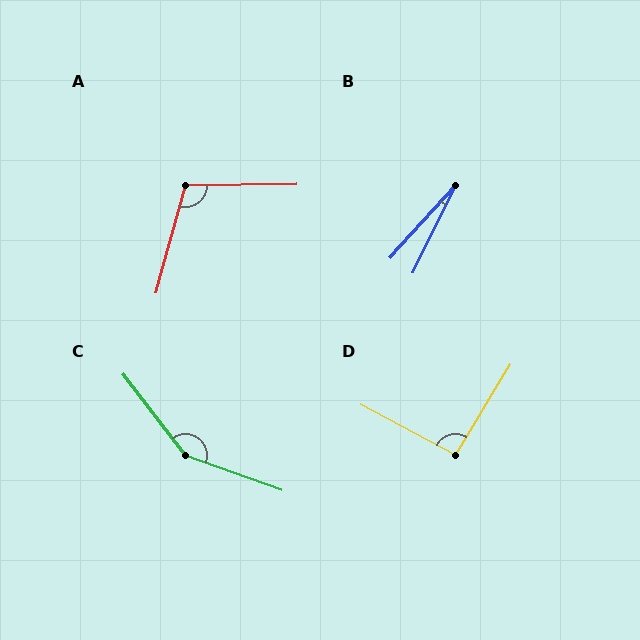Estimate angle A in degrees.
Approximately 106 degrees.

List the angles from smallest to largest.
B (16°), D (93°), A (106°), C (147°).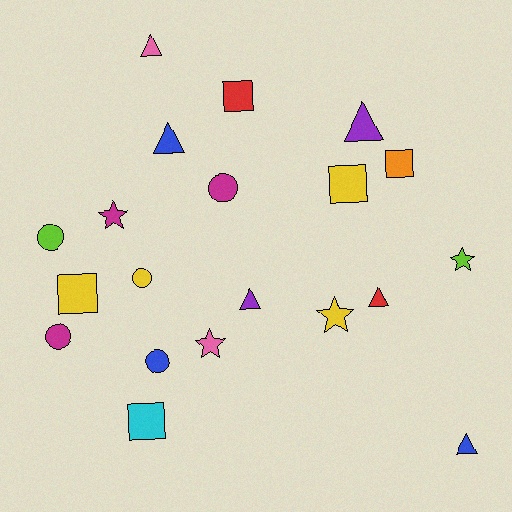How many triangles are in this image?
There are 6 triangles.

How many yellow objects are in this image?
There are 4 yellow objects.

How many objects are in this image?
There are 20 objects.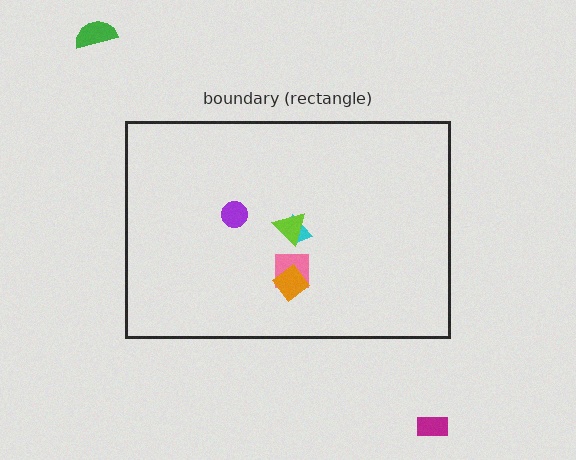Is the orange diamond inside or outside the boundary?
Inside.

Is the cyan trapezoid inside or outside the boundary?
Inside.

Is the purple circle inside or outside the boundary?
Inside.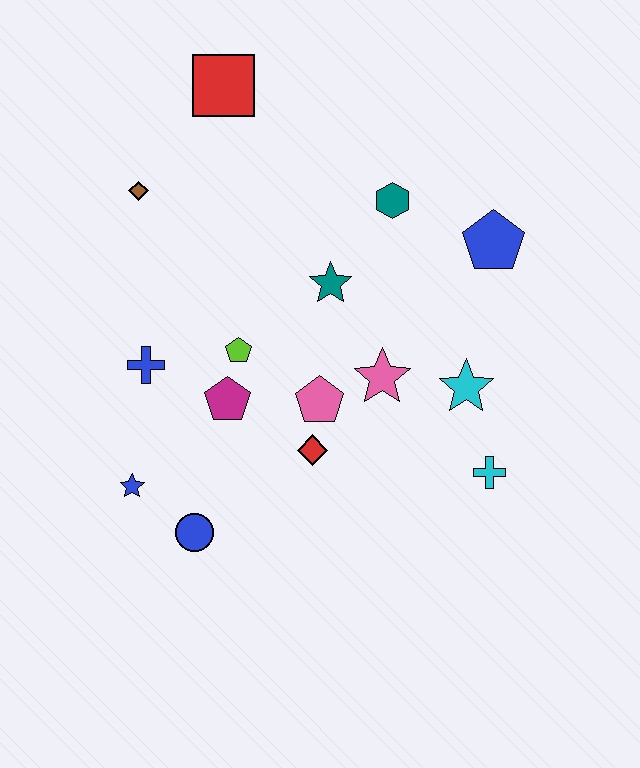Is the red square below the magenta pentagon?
No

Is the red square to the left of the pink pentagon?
Yes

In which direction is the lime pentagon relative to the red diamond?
The lime pentagon is above the red diamond.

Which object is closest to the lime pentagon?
The magenta pentagon is closest to the lime pentagon.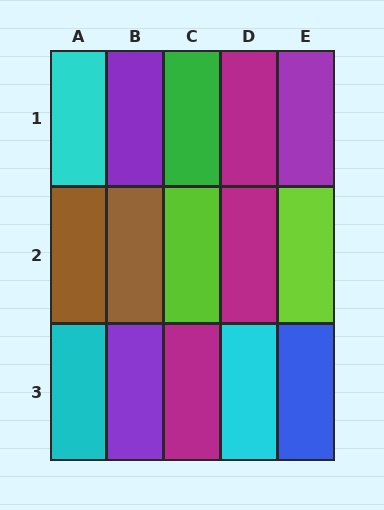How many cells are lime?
2 cells are lime.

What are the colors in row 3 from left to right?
Cyan, purple, magenta, cyan, blue.